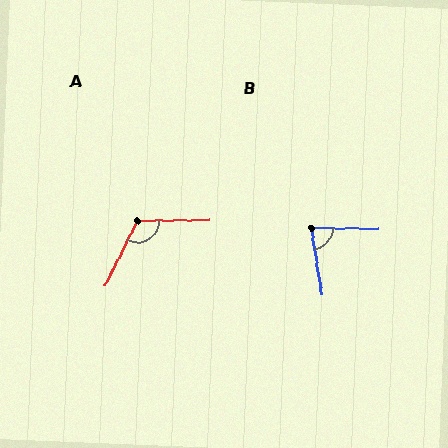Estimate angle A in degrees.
Approximately 116 degrees.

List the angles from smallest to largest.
B (80°), A (116°).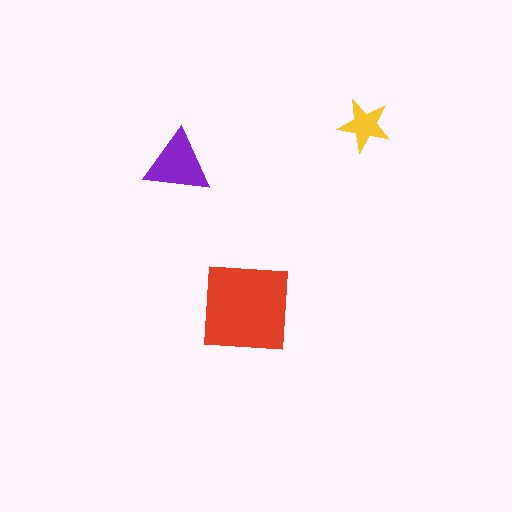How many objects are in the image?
There are 3 objects in the image.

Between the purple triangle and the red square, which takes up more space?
The red square.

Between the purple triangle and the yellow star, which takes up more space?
The purple triangle.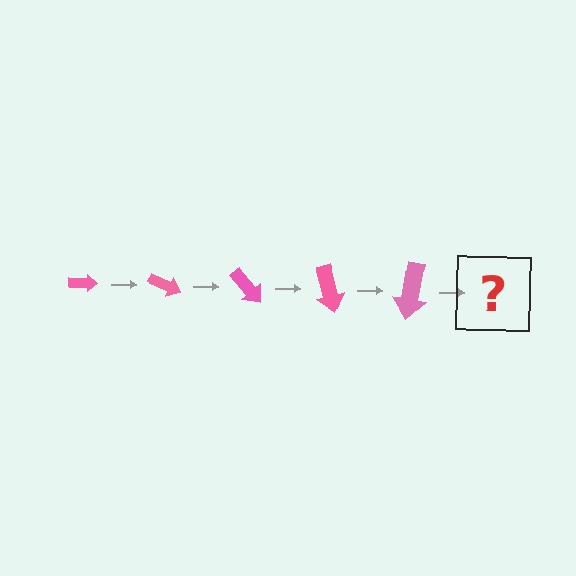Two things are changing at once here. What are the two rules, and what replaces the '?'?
The two rules are that the arrow grows larger each step and it rotates 25 degrees each step. The '?' should be an arrow, larger than the previous one and rotated 125 degrees from the start.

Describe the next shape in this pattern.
It should be an arrow, larger than the previous one and rotated 125 degrees from the start.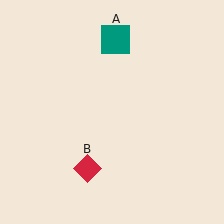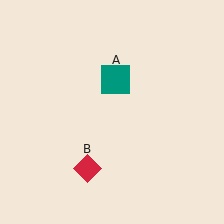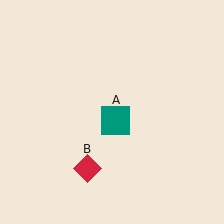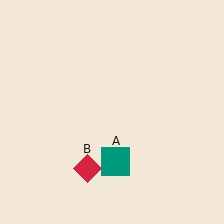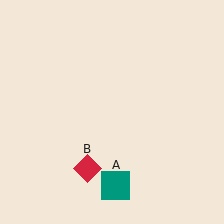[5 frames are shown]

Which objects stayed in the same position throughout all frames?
Red diamond (object B) remained stationary.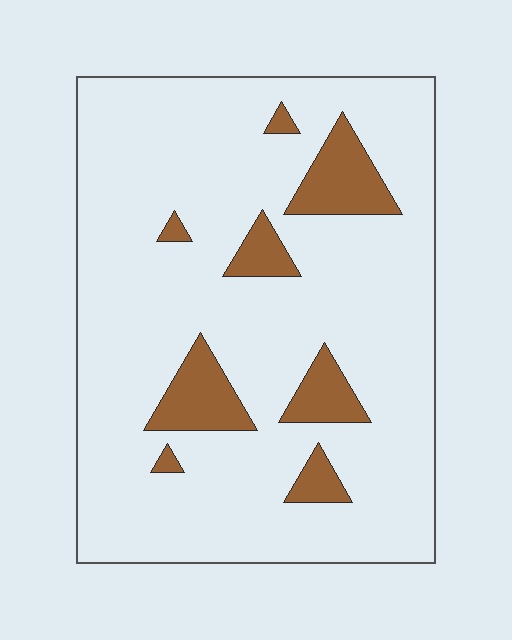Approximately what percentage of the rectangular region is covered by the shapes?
Approximately 15%.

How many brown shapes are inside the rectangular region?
8.